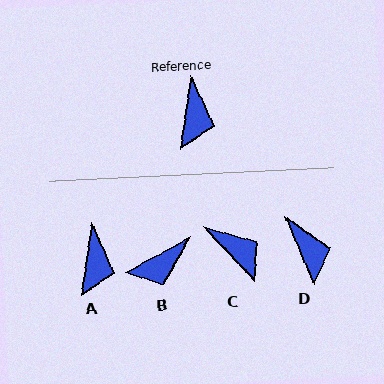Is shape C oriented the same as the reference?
No, it is off by about 51 degrees.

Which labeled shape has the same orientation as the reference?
A.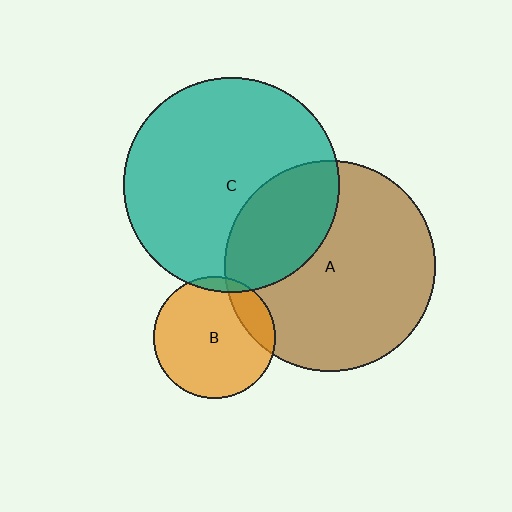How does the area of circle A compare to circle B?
Approximately 3.0 times.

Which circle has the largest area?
Circle C (teal).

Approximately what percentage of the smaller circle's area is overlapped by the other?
Approximately 15%.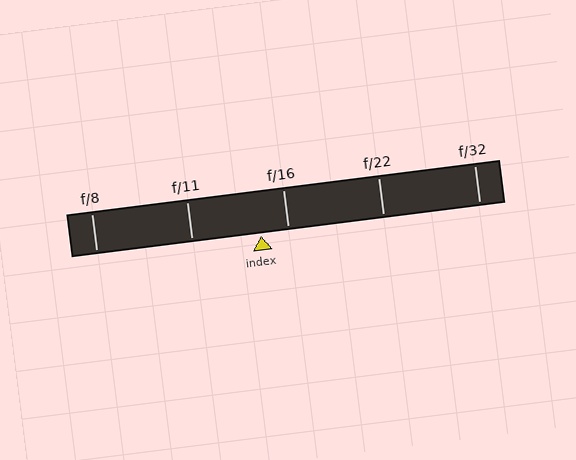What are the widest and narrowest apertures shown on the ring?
The widest aperture shown is f/8 and the narrowest is f/32.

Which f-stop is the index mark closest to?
The index mark is closest to f/16.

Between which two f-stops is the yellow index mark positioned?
The index mark is between f/11 and f/16.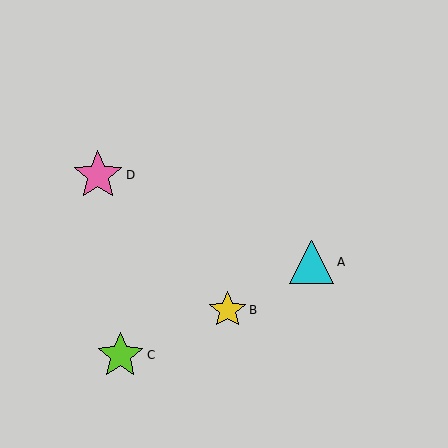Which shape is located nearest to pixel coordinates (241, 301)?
The yellow star (labeled B) at (228, 310) is nearest to that location.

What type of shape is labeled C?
Shape C is a lime star.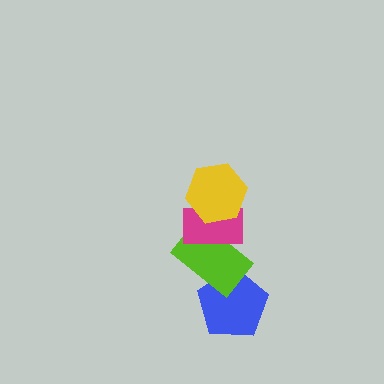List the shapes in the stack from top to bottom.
From top to bottom: the yellow hexagon, the magenta rectangle, the lime rectangle, the blue pentagon.